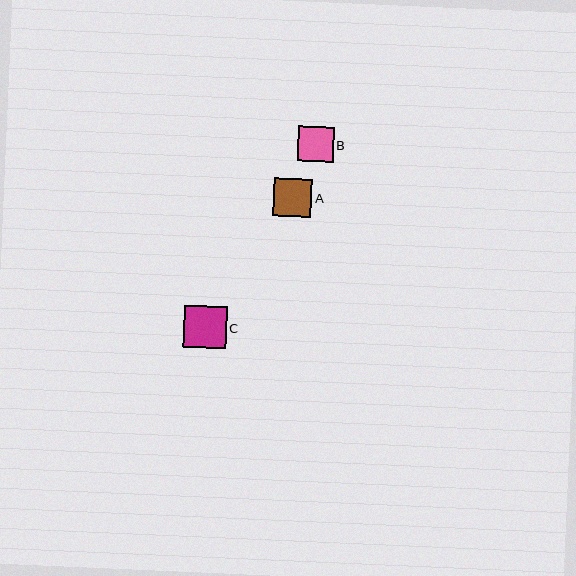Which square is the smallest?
Square B is the smallest with a size of approximately 36 pixels.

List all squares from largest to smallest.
From largest to smallest: C, A, B.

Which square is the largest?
Square C is the largest with a size of approximately 42 pixels.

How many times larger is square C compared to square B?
Square C is approximately 1.2 times the size of square B.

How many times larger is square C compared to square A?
Square C is approximately 1.1 times the size of square A.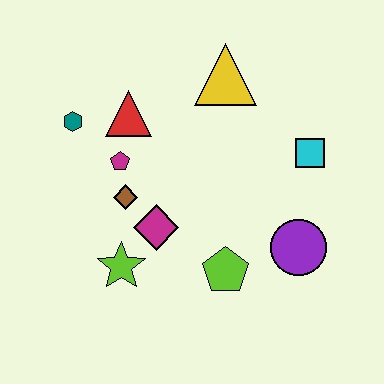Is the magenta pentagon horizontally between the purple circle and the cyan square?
No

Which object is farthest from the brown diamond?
The cyan square is farthest from the brown diamond.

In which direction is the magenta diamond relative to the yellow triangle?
The magenta diamond is below the yellow triangle.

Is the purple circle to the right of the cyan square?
No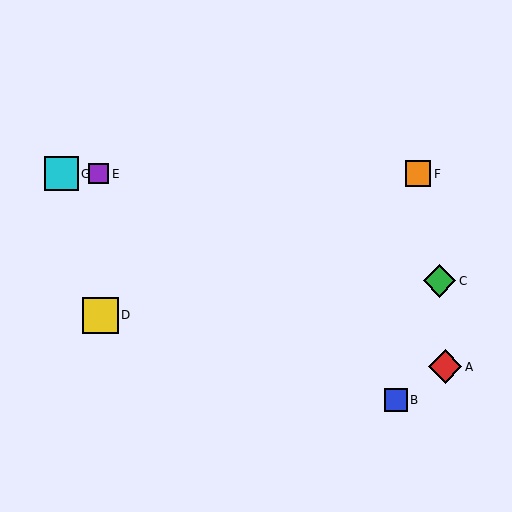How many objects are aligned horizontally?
3 objects (E, F, G) are aligned horizontally.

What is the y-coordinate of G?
Object G is at y≈174.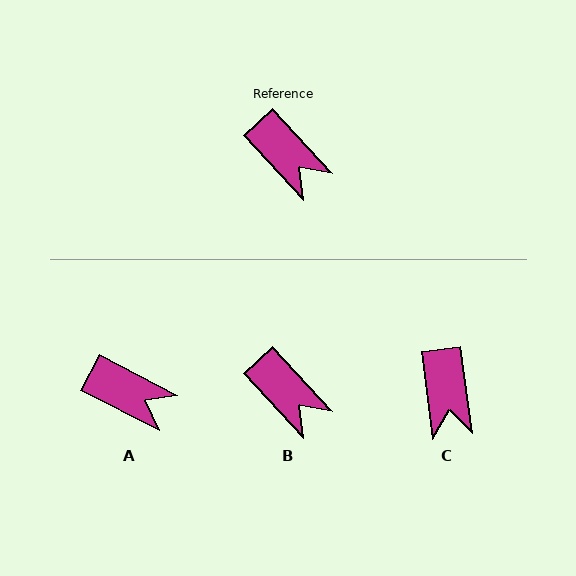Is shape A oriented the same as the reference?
No, it is off by about 20 degrees.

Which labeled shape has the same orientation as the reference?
B.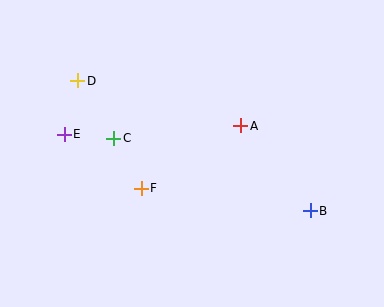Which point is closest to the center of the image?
Point A at (241, 126) is closest to the center.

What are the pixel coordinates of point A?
Point A is at (241, 126).